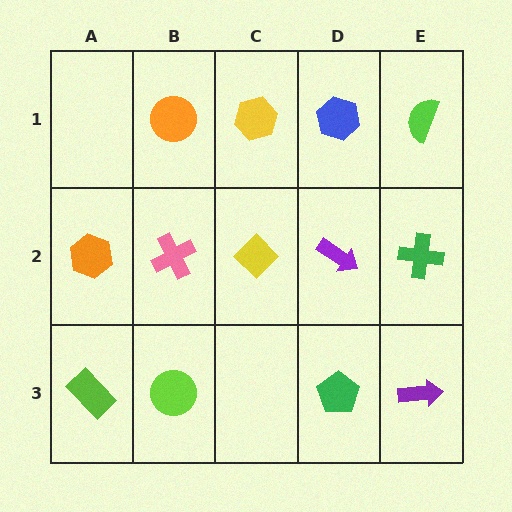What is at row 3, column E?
A purple arrow.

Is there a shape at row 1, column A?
No, that cell is empty.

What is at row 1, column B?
An orange circle.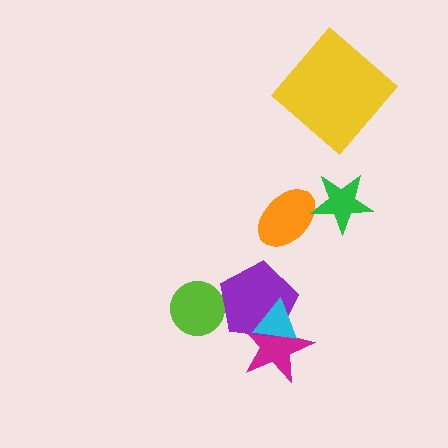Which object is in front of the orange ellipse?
The green star is in front of the orange ellipse.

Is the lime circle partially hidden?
Yes, it is partially covered by another shape.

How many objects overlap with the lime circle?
1 object overlaps with the lime circle.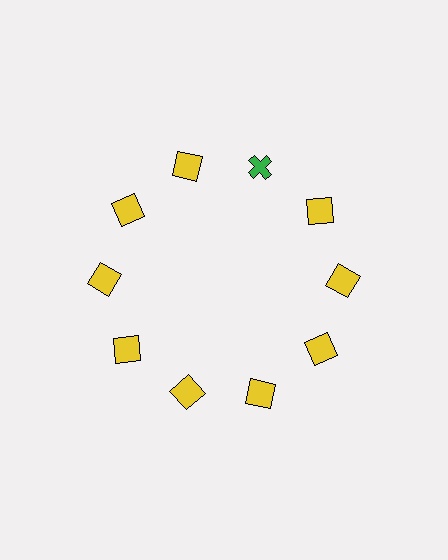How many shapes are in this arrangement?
There are 10 shapes arranged in a ring pattern.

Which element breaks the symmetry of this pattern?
The green cross at roughly the 1 o'clock position breaks the symmetry. All other shapes are yellow squares.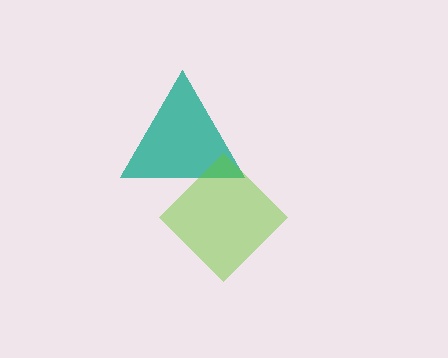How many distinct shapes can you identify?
There are 2 distinct shapes: a teal triangle, a lime diamond.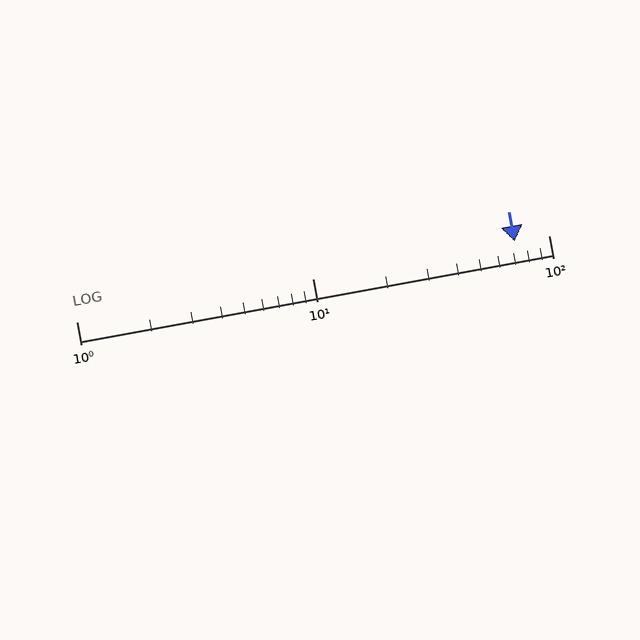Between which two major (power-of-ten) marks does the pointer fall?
The pointer is between 10 and 100.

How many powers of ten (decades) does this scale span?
The scale spans 2 decades, from 1 to 100.